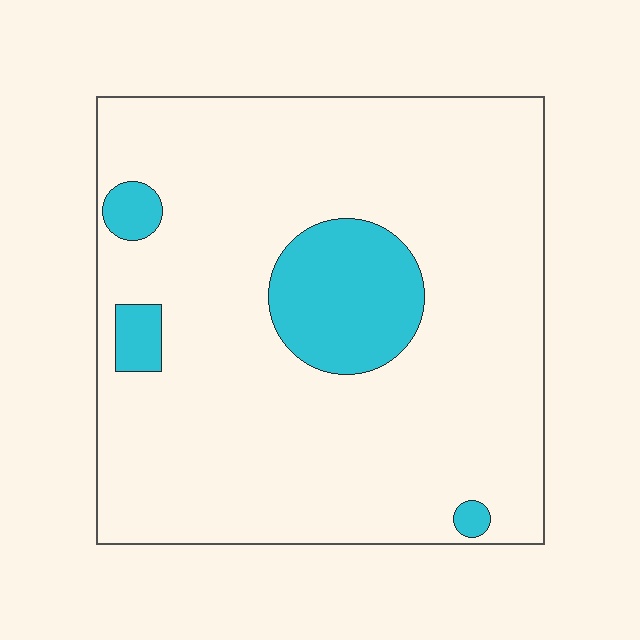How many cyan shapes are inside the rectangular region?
4.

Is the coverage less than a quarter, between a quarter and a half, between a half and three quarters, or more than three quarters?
Less than a quarter.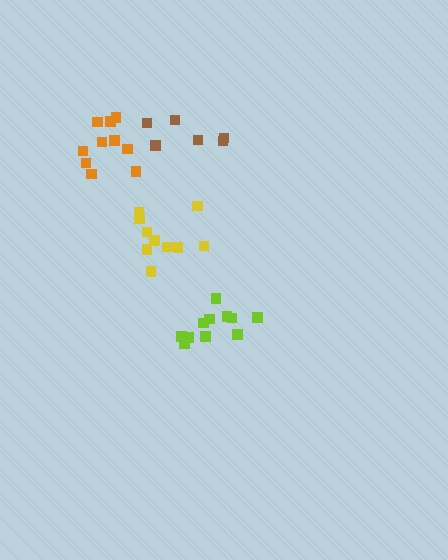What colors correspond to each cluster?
The clusters are colored: yellow, orange, lime, brown.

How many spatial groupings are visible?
There are 4 spatial groupings.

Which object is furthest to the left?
The orange cluster is leftmost.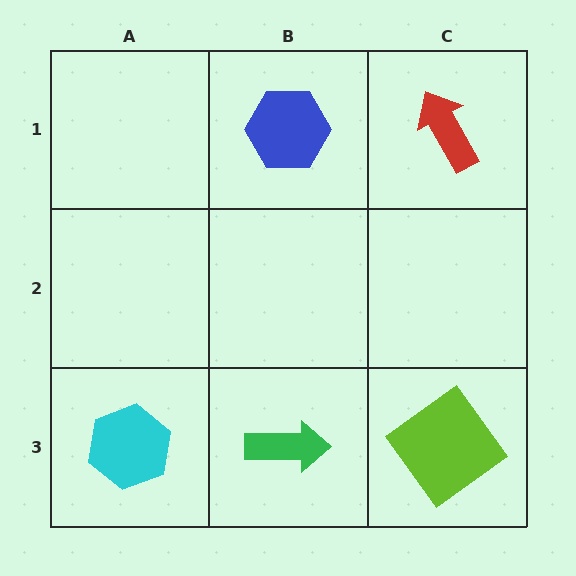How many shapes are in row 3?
3 shapes.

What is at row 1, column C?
A red arrow.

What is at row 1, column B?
A blue hexagon.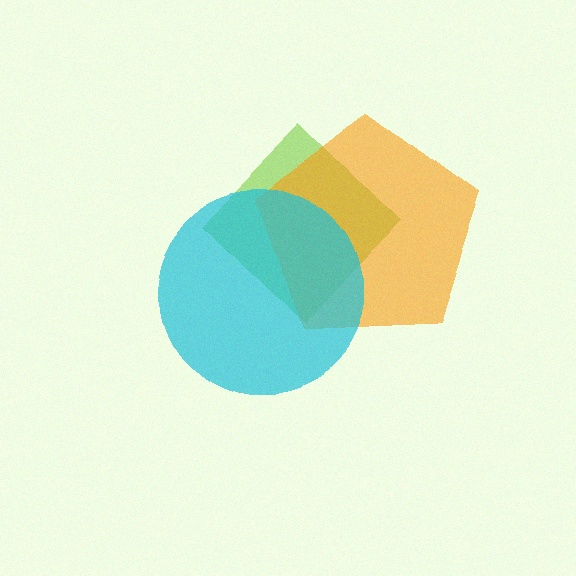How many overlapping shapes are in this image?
There are 3 overlapping shapes in the image.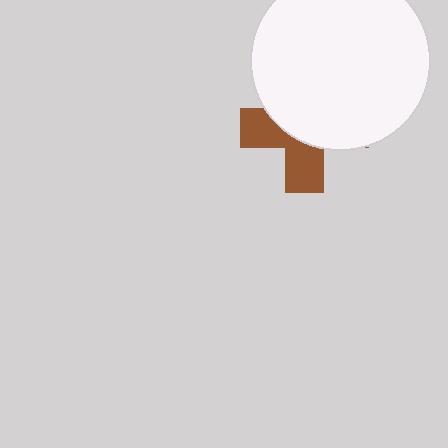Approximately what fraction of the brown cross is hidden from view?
Roughly 60% of the brown cross is hidden behind the white circle.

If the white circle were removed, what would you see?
You would see the complete brown cross.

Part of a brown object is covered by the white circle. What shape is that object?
It is a cross.